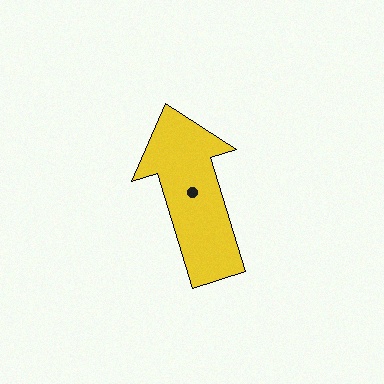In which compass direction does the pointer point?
North.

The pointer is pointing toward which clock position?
Roughly 11 o'clock.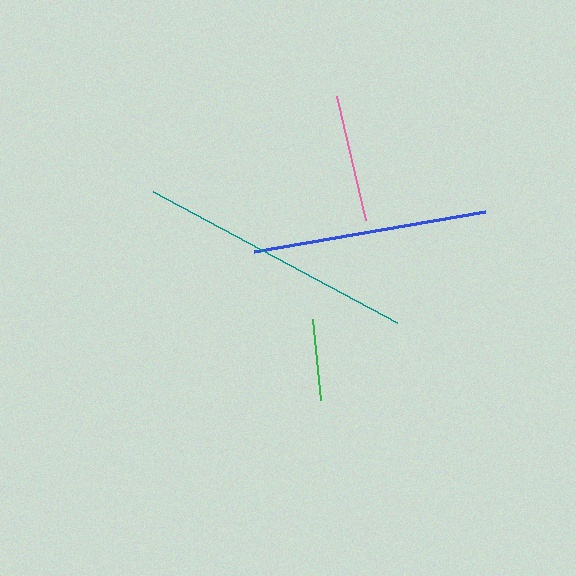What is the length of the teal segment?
The teal segment is approximately 277 pixels long.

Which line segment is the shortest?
The green line is the shortest at approximately 81 pixels.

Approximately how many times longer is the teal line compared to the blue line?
The teal line is approximately 1.2 times the length of the blue line.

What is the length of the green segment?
The green segment is approximately 81 pixels long.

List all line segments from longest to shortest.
From longest to shortest: teal, blue, pink, green.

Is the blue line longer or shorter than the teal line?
The teal line is longer than the blue line.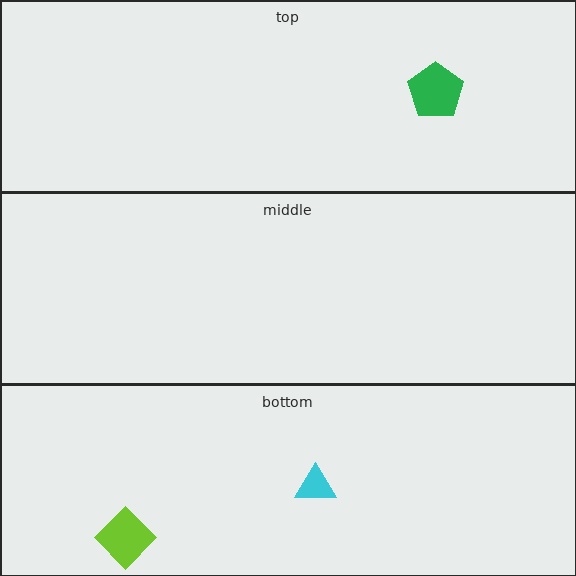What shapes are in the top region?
The green pentagon.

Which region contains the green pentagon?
The top region.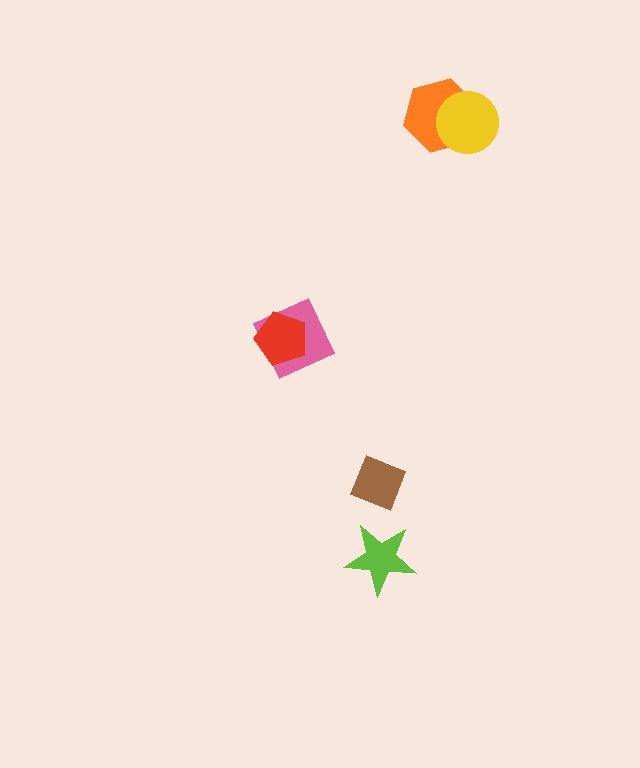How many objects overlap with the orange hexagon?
1 object overlaps with the orange hexagon.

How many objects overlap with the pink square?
1 object overlaps with the pink square.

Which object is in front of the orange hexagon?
The yellow circle is in front of the orange hexagon.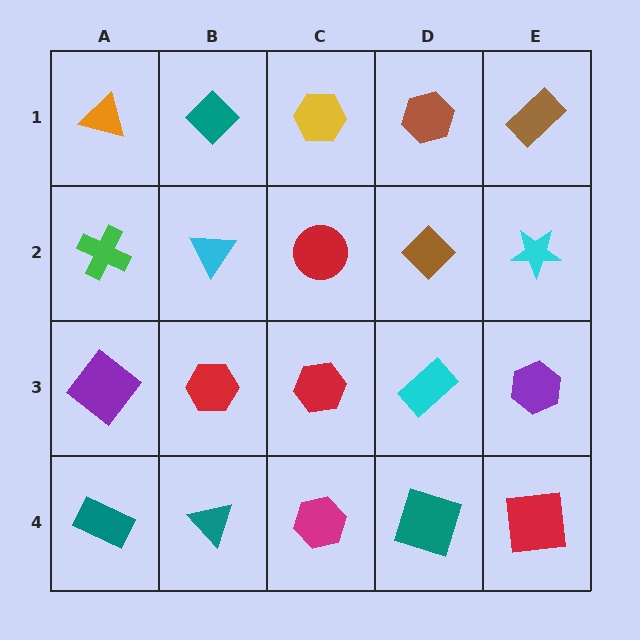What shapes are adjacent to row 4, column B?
A red hexagon (row 3, column B), a teal rectangle (row 4, column A), a magenta hexagon (row 4, column C).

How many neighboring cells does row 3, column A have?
3.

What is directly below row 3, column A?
A teal rectangle.